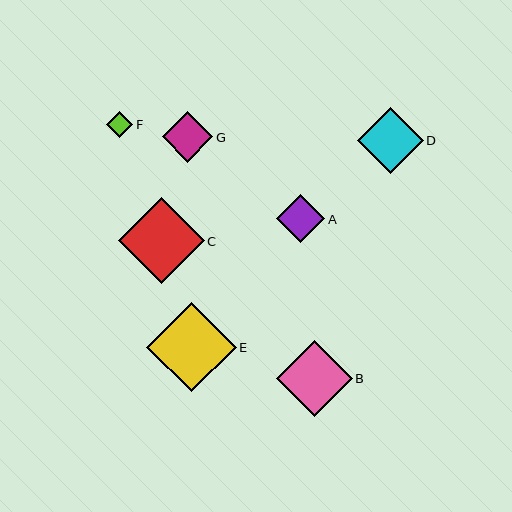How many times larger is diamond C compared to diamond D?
Diamond C is approximately 1.3 times the size of diamond D.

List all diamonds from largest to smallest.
From largest to smallest: E, C, B, D, G, A, F.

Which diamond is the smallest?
Diamond F is the smallest with a size of approximately 26 pixels.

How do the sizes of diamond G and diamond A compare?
Diamond G and diamond A are approximately the same size.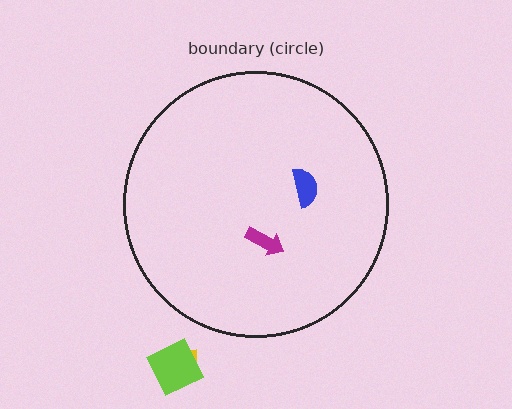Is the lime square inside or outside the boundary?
Outside.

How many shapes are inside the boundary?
2 inside, 2 outside.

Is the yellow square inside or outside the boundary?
Outside.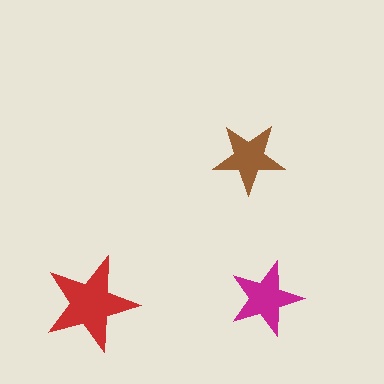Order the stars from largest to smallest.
the red one, the magenta one, the brown one.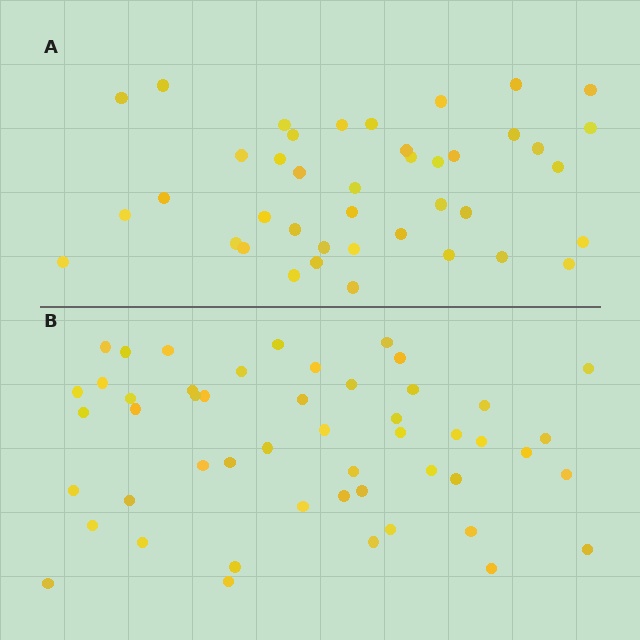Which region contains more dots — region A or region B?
Region B (the bottom region) has more dots.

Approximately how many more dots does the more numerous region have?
Region B has roughly 8 or so more dots than region A.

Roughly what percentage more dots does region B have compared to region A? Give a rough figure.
About 20% more.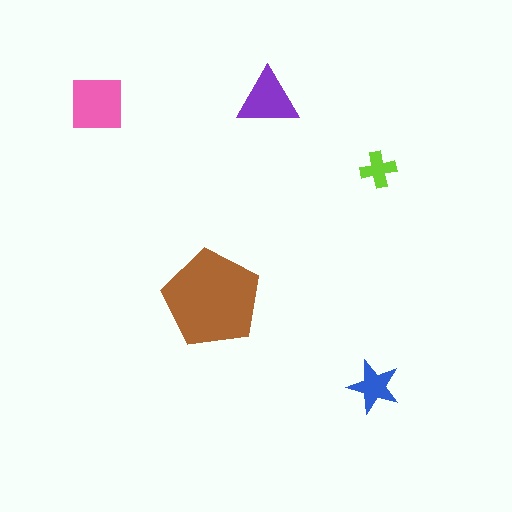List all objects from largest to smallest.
The brown pentagon, the pink square, the purple triangle, the blue star, the lime cross.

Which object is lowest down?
The blue star is bottommost.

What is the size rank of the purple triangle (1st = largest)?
3rd.